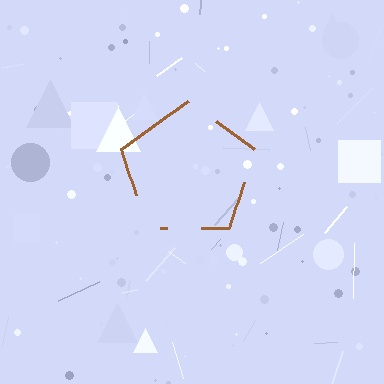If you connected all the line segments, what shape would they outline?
They would outline a pentagon.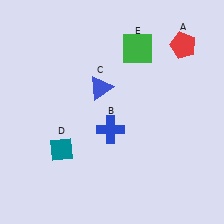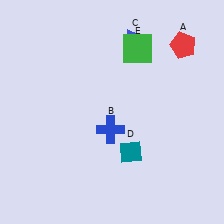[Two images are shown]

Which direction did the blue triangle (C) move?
The blue triangle (C) moved up.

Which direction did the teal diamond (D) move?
The teal diamond (D) moved right.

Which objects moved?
The objects that moved are: the blue triangle (C), the teal diamond (D).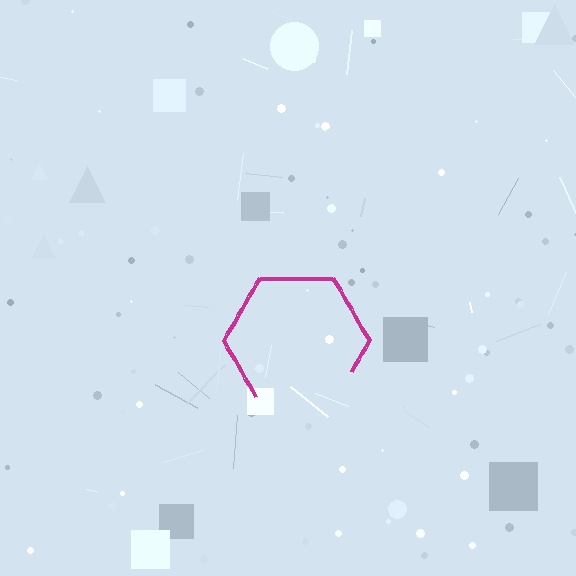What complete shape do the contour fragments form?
The contour fragments form a hexagon.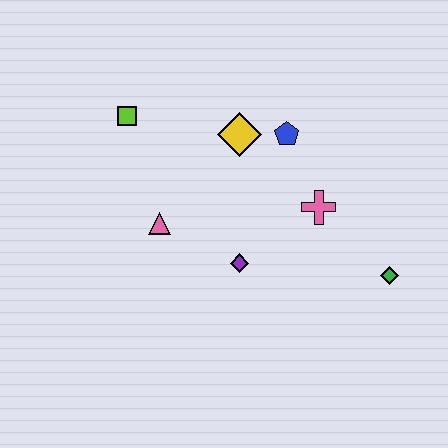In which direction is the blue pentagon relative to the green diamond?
The blue pentagon is above the green diamond.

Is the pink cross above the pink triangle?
Yes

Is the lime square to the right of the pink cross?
No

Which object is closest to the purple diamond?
The pink triangle is closest to the purple diamond.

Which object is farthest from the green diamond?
The lime square is farthest from the green diamond.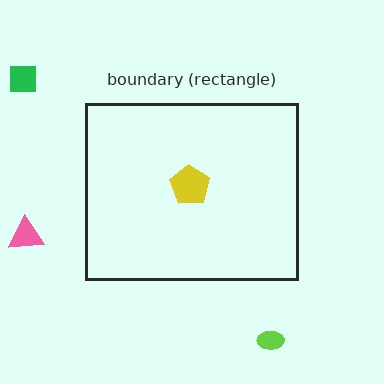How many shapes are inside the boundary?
1 inside, 3 outside.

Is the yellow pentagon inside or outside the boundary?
Inside.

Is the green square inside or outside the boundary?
Outside.